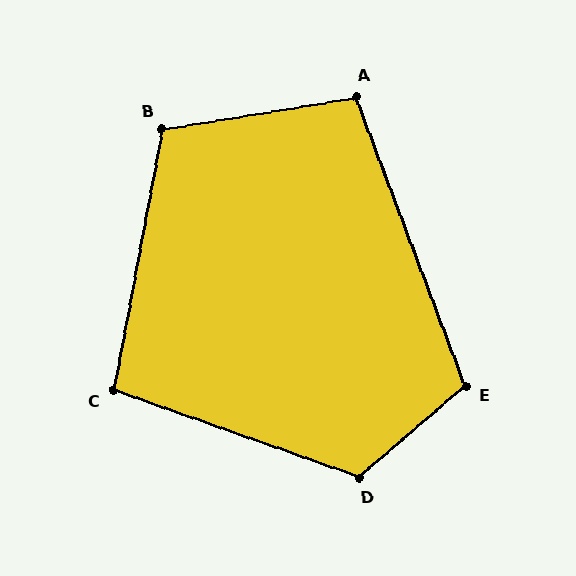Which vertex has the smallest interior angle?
C, at approximately 99 degrees.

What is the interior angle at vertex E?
Approximately 110 degrees (obtuse).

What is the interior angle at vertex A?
Approximately 101 degrees (obtuse).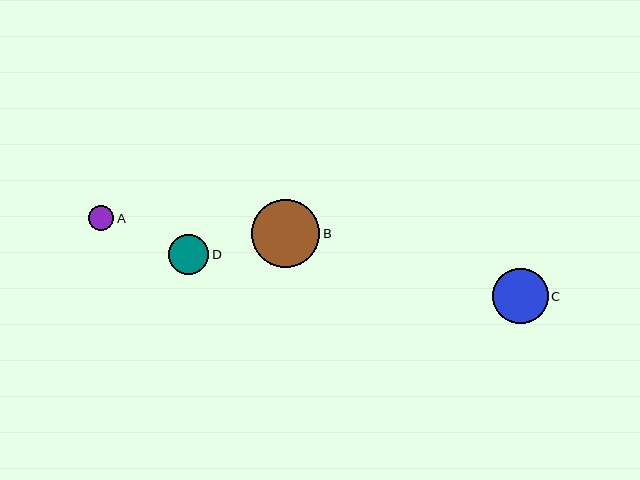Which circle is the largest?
Circle B is the largest with a size of approximately 68 pixels.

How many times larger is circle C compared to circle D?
Circle C is approximately 1.4 times the size of circle D.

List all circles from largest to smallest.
From largest to smallest: B, C, D, A.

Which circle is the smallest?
Circle A is the smallest with a size of approximately 25 pixels.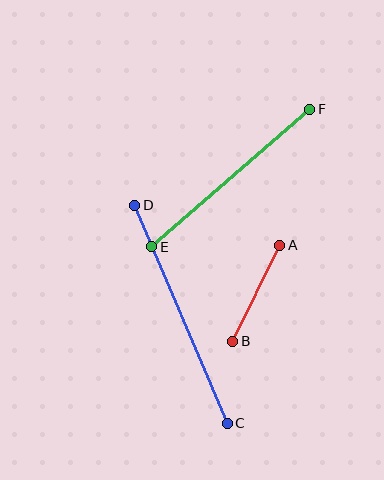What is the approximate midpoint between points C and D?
The midpoint is at approximately (181, 314) pixels.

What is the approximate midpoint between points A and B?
The midpoint is at approximately (256, 293) pixels.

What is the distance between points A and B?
The distance is approximately 107 pixels.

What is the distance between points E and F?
The distance is approximately 210 pixels.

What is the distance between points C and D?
The distance is approximately 237 pixels.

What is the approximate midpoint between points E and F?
The midpoint is at approximately (231, 178) pixels.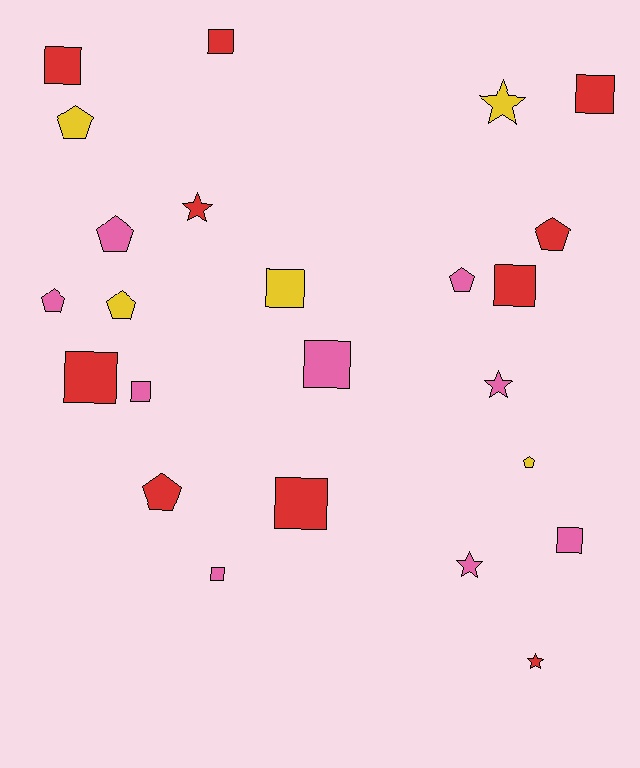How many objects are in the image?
There are 24 objects.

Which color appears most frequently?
Red, with 10 objects.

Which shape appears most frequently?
Square, with 11 objects.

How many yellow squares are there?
There is 1 yellow square.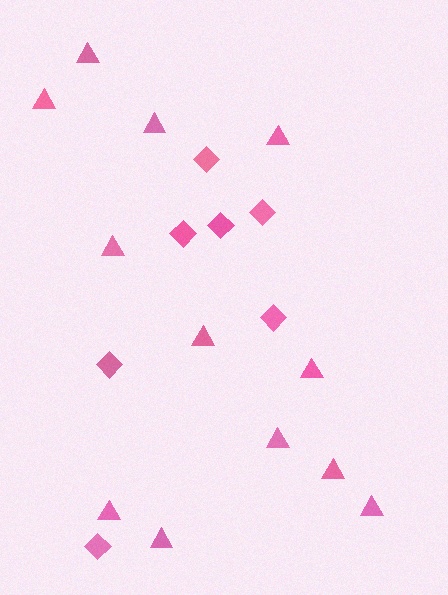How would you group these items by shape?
There are 2 groups: one group of diamonds (7) and one group of triangles (12).